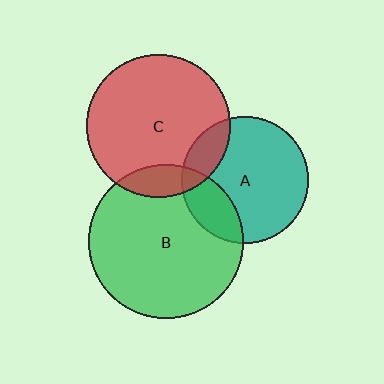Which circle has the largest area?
Circle B (green).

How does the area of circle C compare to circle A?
Approximately 1.3 times.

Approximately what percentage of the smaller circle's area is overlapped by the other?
Approximately 15%.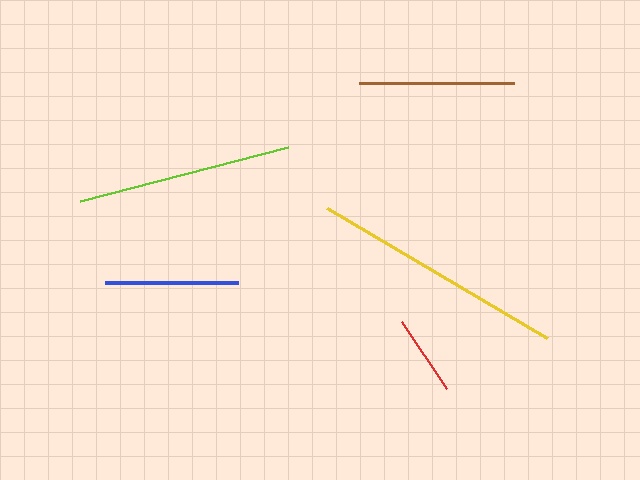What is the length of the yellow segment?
The yellow segment is approximately 255 pixels long.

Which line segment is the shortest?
The red line is the shortest at approximately 80 pixels.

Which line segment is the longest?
The yellow line is the longest at approximately 255 pixels.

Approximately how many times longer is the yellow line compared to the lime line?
The yellow line is approximately 1.2 times the length of the lime line.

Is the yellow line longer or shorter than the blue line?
The yellow line is longer than the blue line.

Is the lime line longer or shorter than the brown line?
The lime line is longer than the brown line.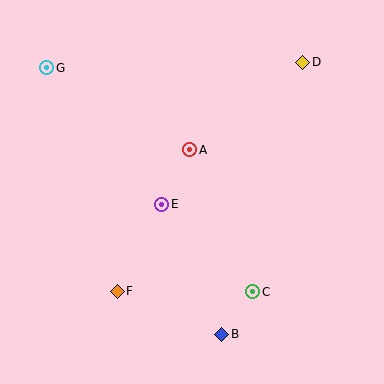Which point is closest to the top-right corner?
Point D is closest to the top-right corner.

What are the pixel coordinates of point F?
Point F is at (117, 291).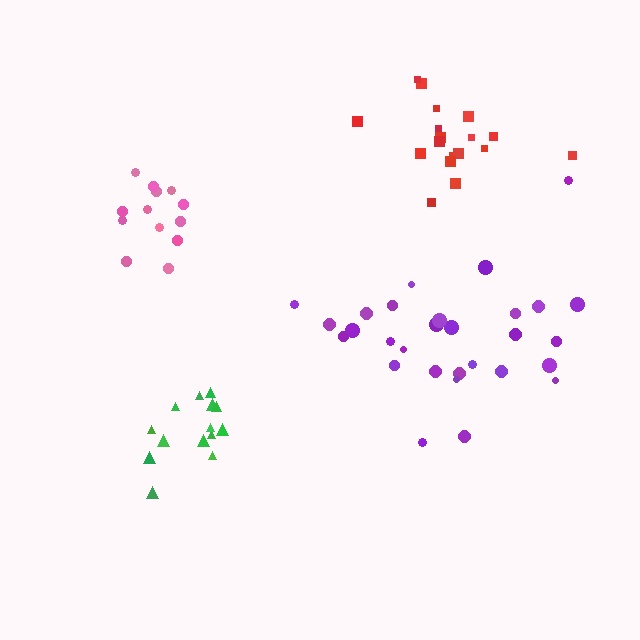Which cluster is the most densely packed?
Green.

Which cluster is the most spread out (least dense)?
Purple.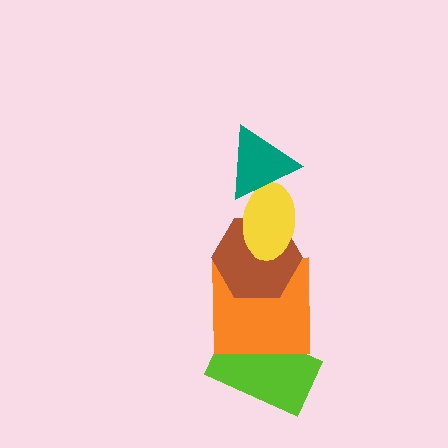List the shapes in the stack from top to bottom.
From top to bottom: the teal triangle, the yellow ellipse, the brown hexagon, the orange square, the lime rectangle.